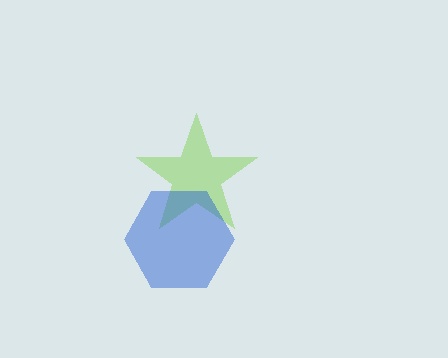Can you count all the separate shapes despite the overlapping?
Yes, there are 2 separate shapes.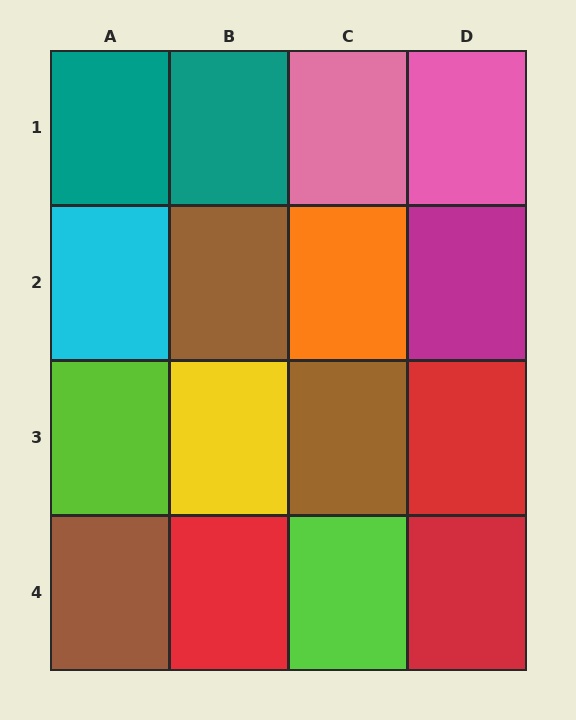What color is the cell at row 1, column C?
Pink.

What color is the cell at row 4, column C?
Lime.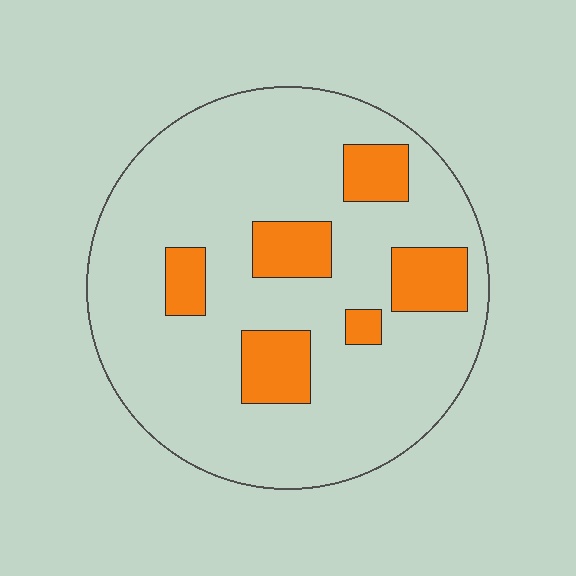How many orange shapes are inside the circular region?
6.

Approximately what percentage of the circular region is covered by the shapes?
Approximately 20%.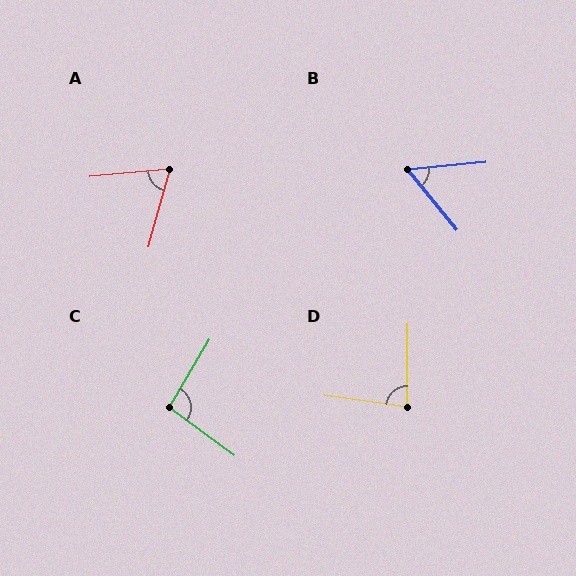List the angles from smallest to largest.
B (56°), A (69°), D (82°), C (96°).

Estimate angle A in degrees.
Approximately 69 degrees.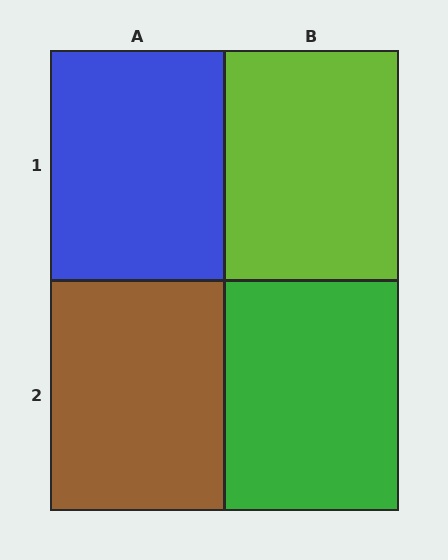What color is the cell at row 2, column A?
Brown.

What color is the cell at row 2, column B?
Green.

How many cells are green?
1 cell is green.